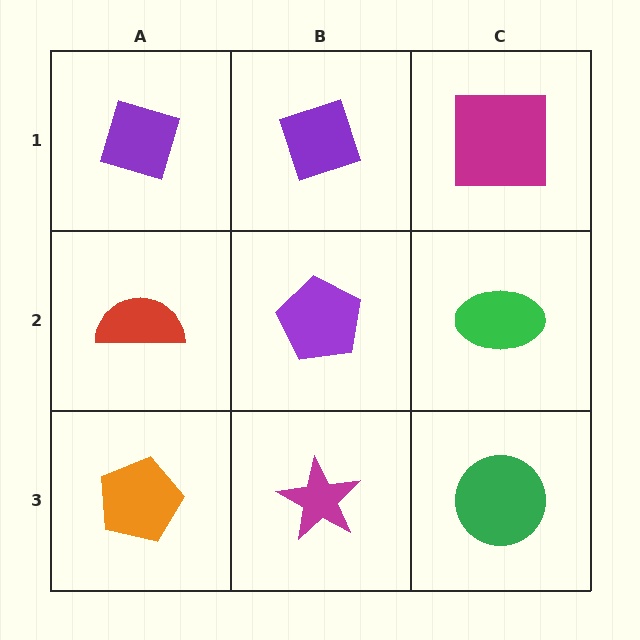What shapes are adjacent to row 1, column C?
A green ellipse (row 2, column C), a purple diamond (row 1, column B).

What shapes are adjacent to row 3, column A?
A red semicircle (row 2, column A), a magenta star (row 3, column B).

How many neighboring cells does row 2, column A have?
3.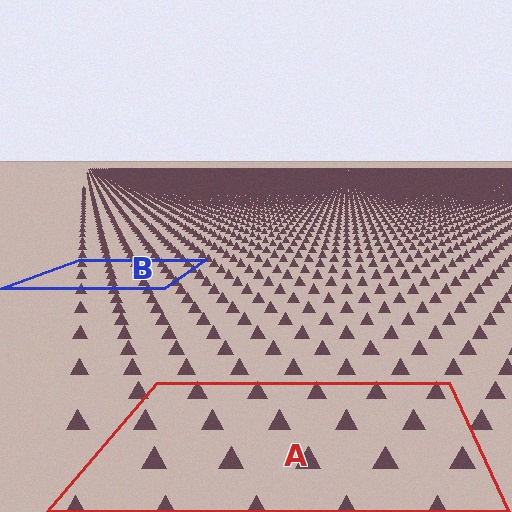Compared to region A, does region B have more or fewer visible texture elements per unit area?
Region B has more texture elements per unit area — they are packed more densely because it is farther away.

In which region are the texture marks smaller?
The texture marks are smaller in region B, because it is farther away.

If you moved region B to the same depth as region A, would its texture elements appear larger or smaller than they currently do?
They would appear larger. At a closer depth, the same texture elements are projected at a bigger on-screen size.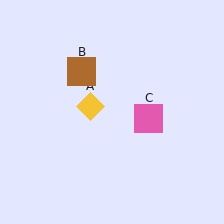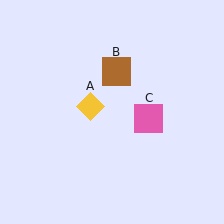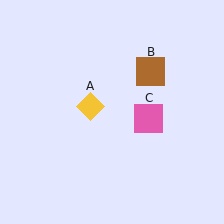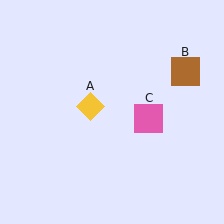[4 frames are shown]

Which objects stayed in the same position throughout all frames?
Yellow diamond (object A) and pink square (object C) remained stationary.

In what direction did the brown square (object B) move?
The brown square (object B) moved right.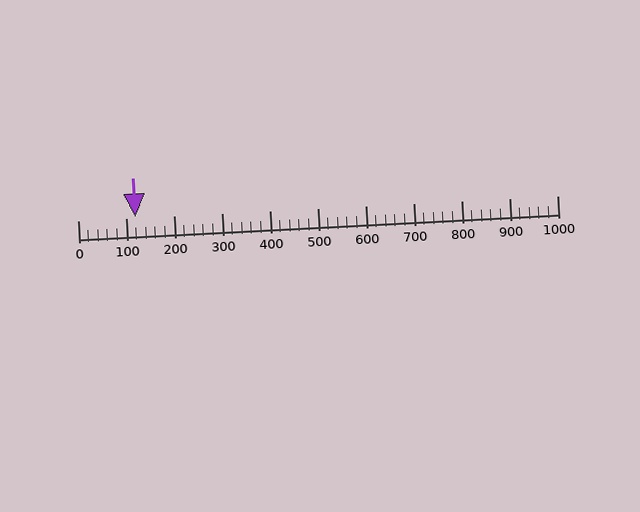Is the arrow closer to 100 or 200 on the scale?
The arrow is closer to 100.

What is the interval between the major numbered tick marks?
The major tick marks are spaced 100 units apart.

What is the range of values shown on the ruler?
The ruler shows values from 0 to 1000.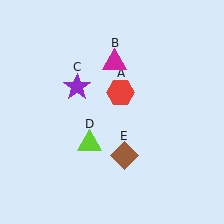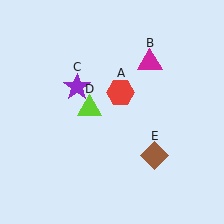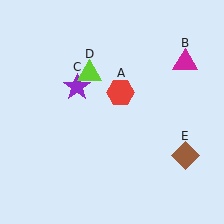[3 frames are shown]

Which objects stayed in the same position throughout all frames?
Red hexagon (object A) and purple star (object C) remained stationary.